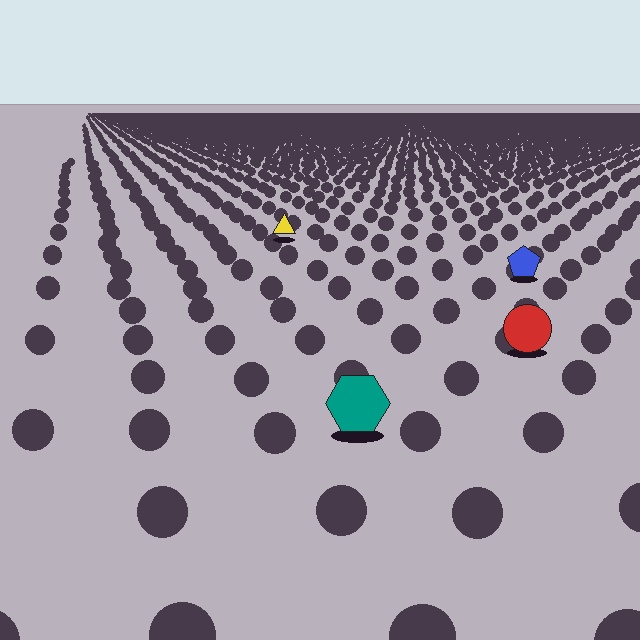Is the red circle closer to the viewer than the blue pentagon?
Yes. The red circle is closer — you can tell from the texture gradient: the ground texture is coarser near it.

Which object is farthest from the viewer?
The yellow triangle is farthest from the viewer. It appears smaller and the ground texture around it is denser.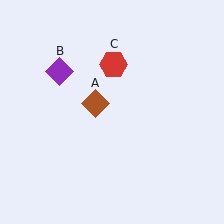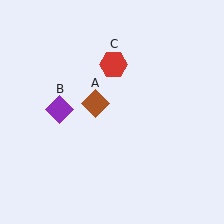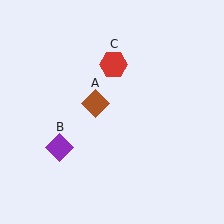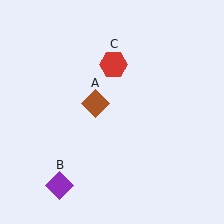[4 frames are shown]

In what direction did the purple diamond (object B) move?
The purple diamond (object B) moved down.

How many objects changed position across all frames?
1 object changed position: purple diamond (object B).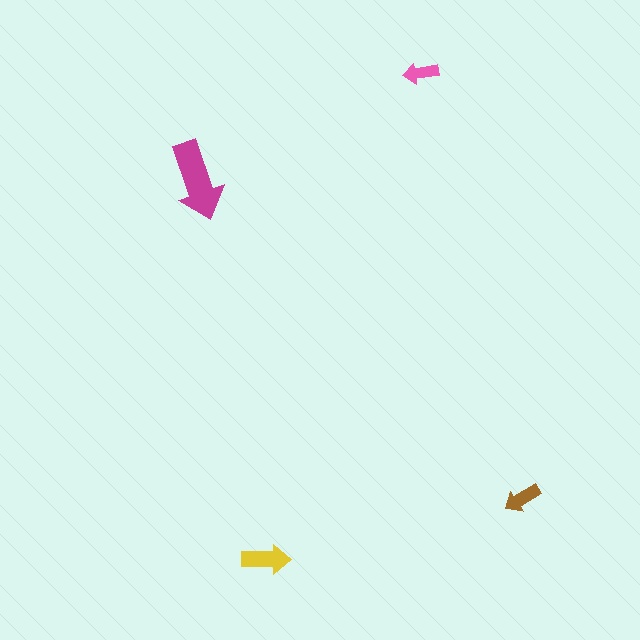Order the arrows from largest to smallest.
the magenta one, the yellow one, the brown one, the pink one.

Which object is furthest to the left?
The magenta arrow is leftmost.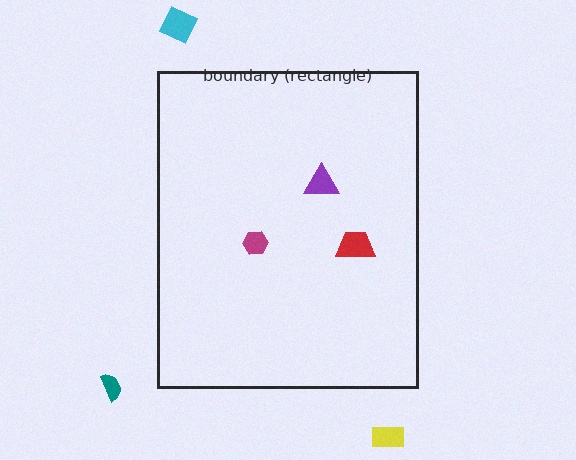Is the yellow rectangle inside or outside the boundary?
Outside.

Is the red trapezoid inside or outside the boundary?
Inside.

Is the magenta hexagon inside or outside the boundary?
Inside.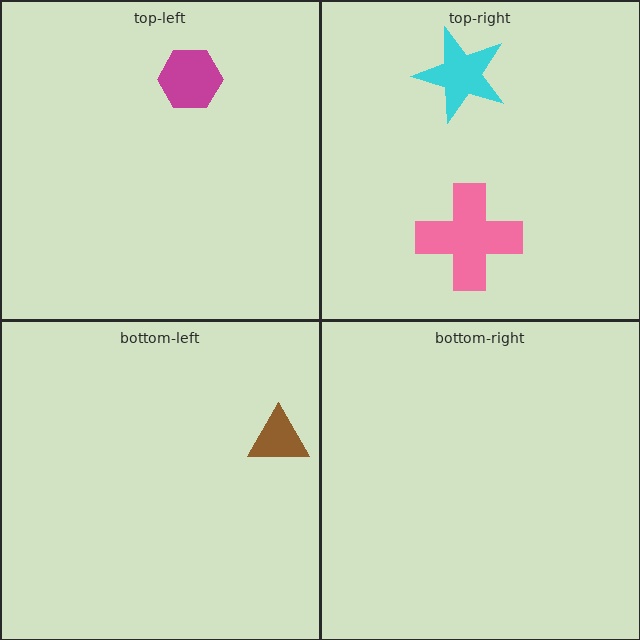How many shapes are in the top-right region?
2.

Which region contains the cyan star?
The top-right region.